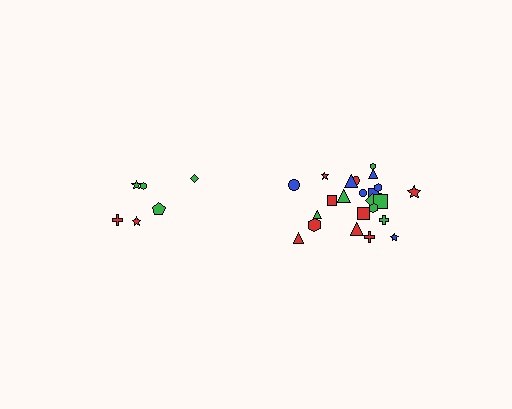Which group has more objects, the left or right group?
The right group.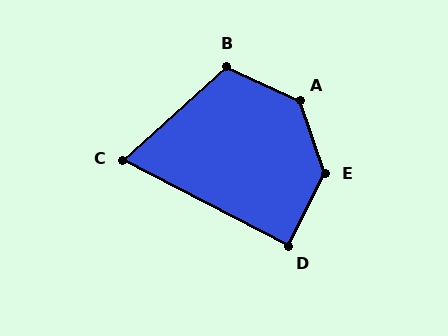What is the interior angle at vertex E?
Approximately 134 degrees (obtuse).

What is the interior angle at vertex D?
Approximately 89 degrees (approximately right).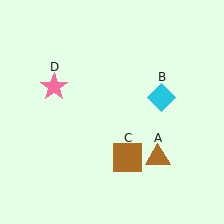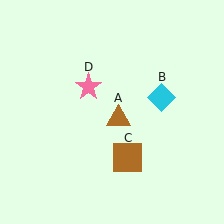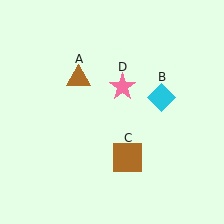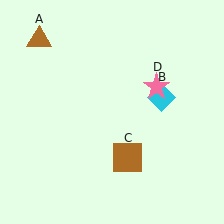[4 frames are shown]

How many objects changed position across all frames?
2 objects changed position: brown triangle (object A), pink star (object D).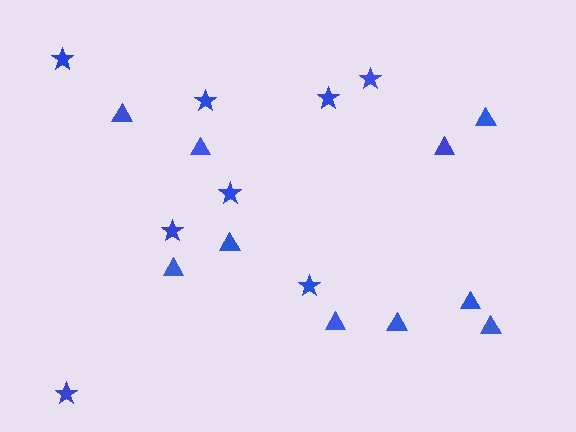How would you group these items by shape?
There are 2 groups: one group of triangles (10) and one group of stars (8).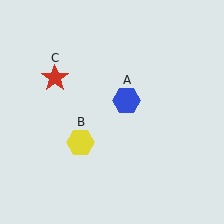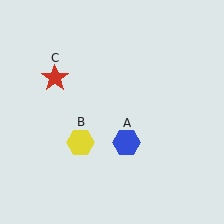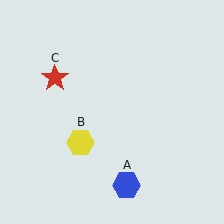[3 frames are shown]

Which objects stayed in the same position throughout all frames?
Yellow hexagon (object B) and red star (object C) remained stationary.